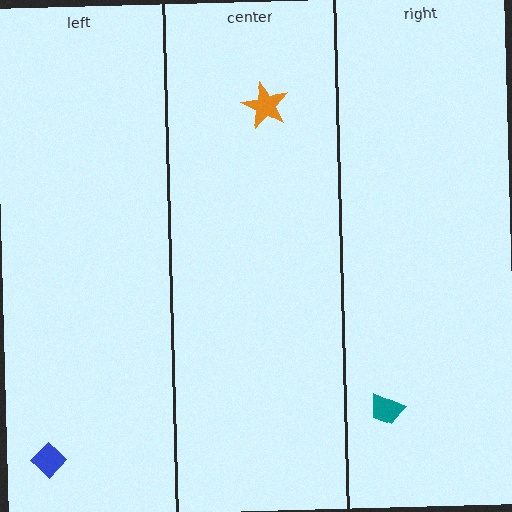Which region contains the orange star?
The center region.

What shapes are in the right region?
The teal trapezoid.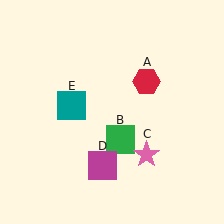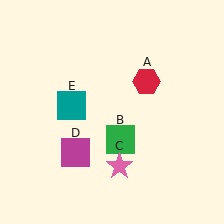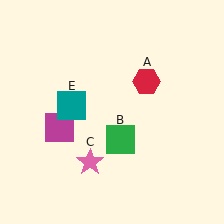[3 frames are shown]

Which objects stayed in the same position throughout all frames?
Red hexagon (object A) and green square (object B) and teal square (object E) remained stationary.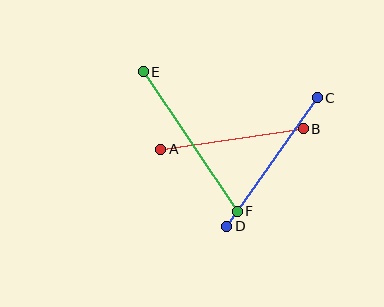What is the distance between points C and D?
The distance is approximately 157 pixels.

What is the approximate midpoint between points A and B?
The midpoint is at approximately (232, 139) pixels.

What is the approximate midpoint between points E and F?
The midpoint is at approximately (190, 141) pixels.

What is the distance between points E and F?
The distance is approximately 168 pixels.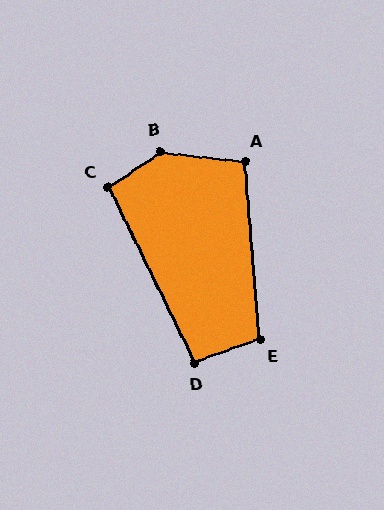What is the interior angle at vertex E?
Approximately 106 degrees (obtuse).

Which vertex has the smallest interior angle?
D, at approximately 96 degrees.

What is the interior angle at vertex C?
Approximately 98 degrees (obtuse).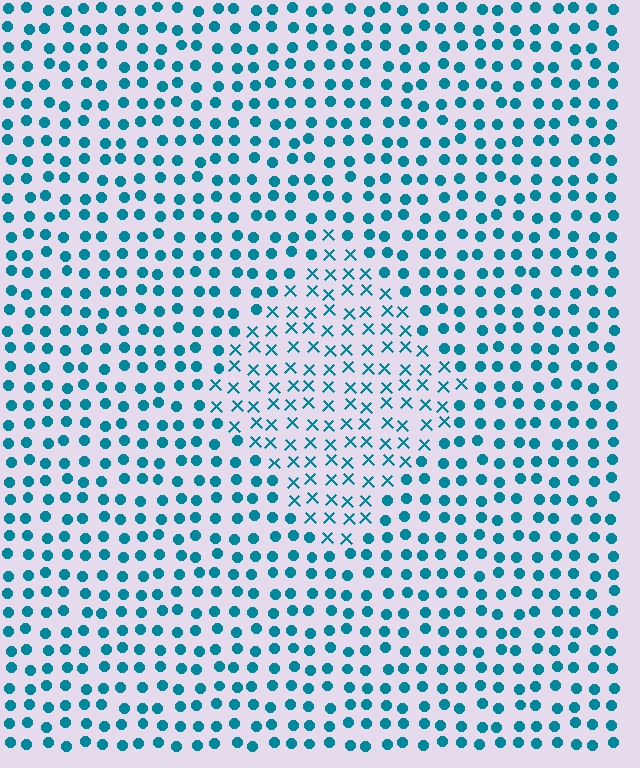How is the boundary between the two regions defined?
The boundary is defined by a change in element shape: X marks inside vs. circles outside. All elements share the same color and spacing.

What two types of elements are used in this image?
The image uses X marks inside the diamond region and circles outside it.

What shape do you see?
I see a diamond.